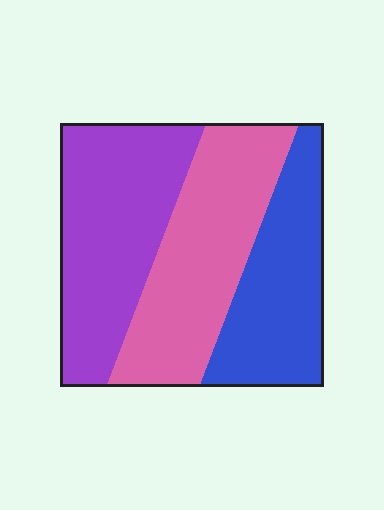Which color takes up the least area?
Blue, at roughly 30%.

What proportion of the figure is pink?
Pink takes up between a quarter and a half of the figure.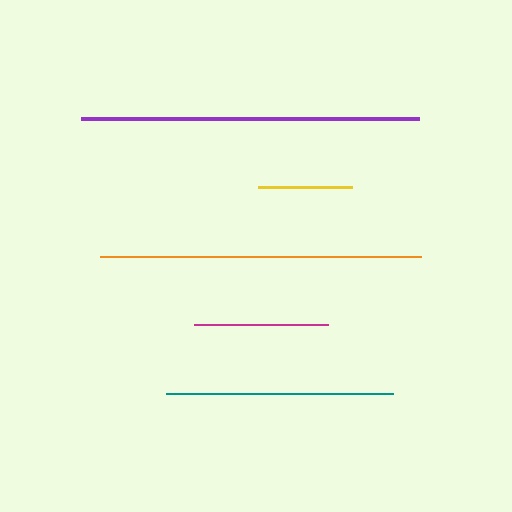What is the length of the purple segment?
The purple segment is approximately 338 pixels long.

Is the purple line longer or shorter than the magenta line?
The purple line is longer than the magenta line.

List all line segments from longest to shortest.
From longest to shortest: purple, orange, teal, magenta, yellow.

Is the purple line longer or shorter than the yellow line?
The purple line is longer than the yellow line.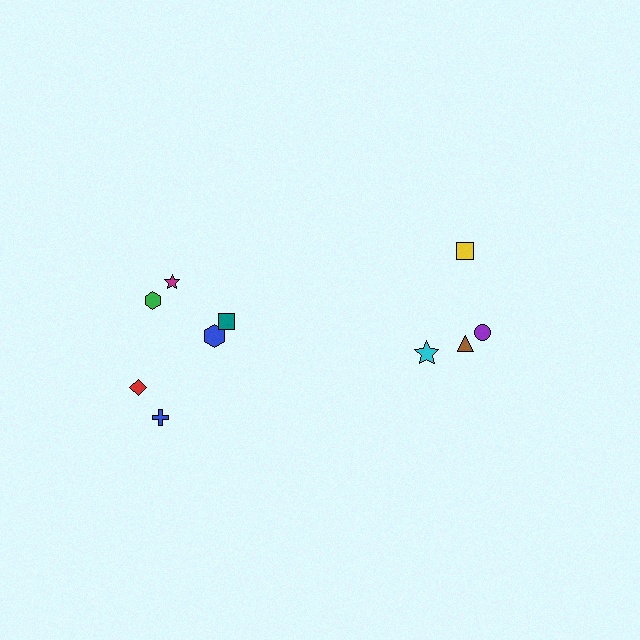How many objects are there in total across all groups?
There are 10 objects.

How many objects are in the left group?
There are 6 objects.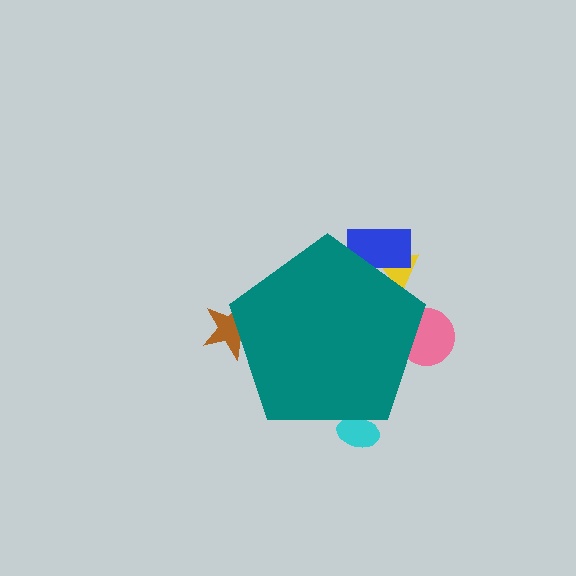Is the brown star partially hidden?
Yes, the brown star is partially hidden behind the teal pentagon.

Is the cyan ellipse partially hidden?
Yes, the cyan ellipse is partially hidden behind the teal pentagon.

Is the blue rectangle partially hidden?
Yes, the blue rectangle is partially hidden behind the teal pentagon.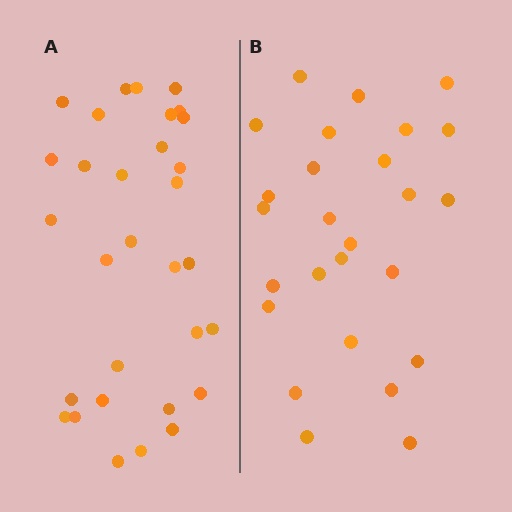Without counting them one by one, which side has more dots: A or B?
Region A (the left region) has more dots.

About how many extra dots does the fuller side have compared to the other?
Region A has about 5 more dots than region B.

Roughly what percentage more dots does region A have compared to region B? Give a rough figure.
About 20% more.